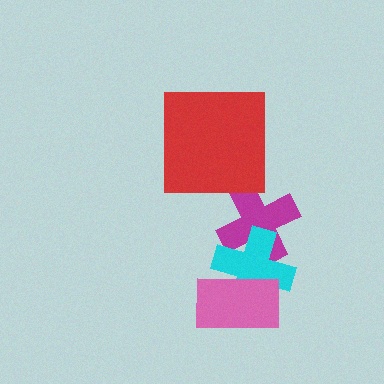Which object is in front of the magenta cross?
The cyan cross is in front of the magenta cross.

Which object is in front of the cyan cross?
The pink rectangle is in front of the cyan cross.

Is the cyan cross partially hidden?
Yes, it is partially covered by another shape.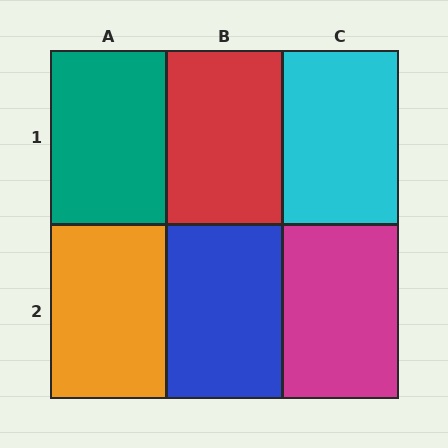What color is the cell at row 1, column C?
Cyan.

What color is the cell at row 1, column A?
Teal.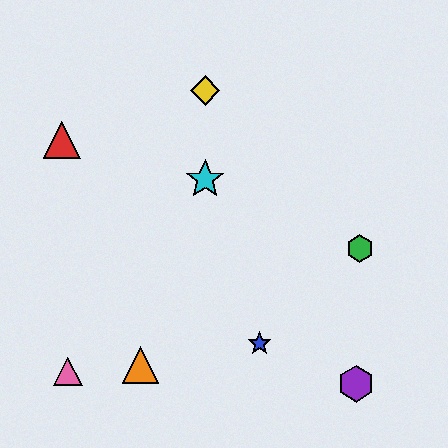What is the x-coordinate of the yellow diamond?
The yellow diamond is at x≈205.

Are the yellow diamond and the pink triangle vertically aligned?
No, the yellow diamond is at x≈205 and the pink triangle is at x≈68.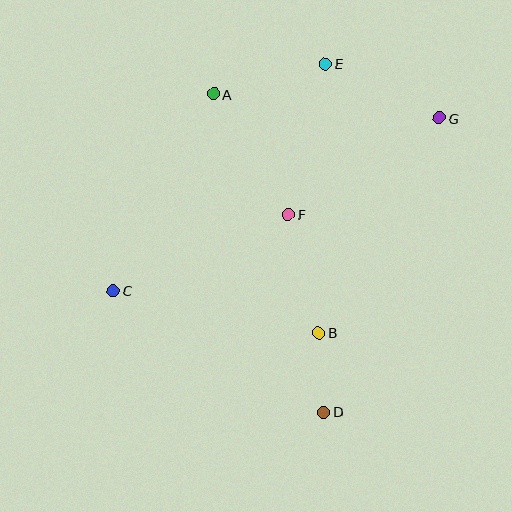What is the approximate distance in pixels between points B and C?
The distance between B and C is approximately 210 pixels.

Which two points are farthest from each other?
Points C and G are farthest from each other.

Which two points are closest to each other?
Points B and D are closest to each other.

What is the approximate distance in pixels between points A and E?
The distance between A and E is approximately 116 pixels.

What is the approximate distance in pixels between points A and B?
The distance between A and B is approximately 261 pixels.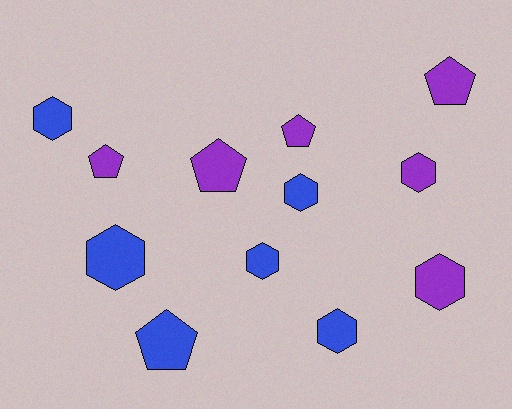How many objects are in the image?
There are 12 objects.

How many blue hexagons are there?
There are 5 blue hexagons.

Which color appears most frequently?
Blue, with 6 objects.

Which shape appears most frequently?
Hexagon, with 7 objects.